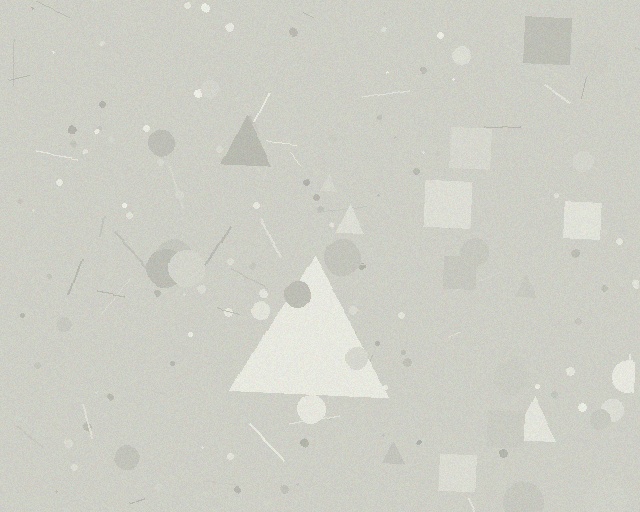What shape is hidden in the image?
A triangle is hidden in the image.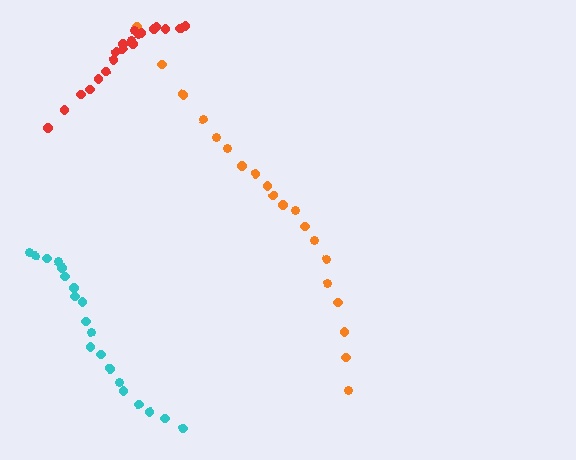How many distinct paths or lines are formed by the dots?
There are 3 distinct paths.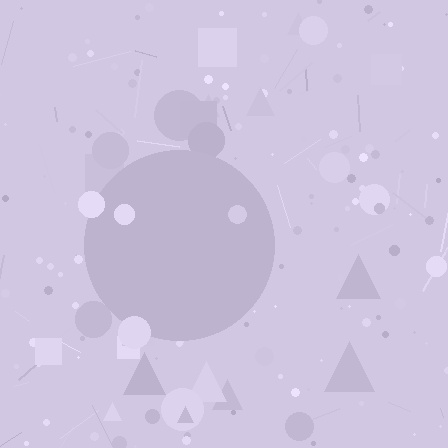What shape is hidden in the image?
A circle is hidden in the image.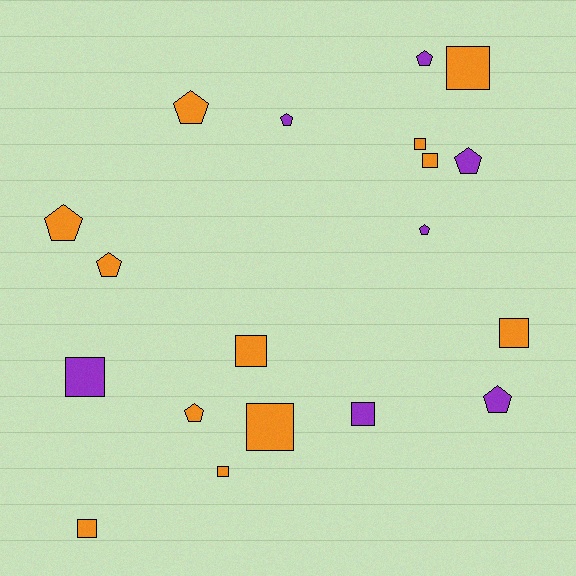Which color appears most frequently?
Orange, with 12 objects.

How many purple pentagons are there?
There are 5 purple pentagons.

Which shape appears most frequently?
Square, with 10 objects.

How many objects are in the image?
There are 19 objects.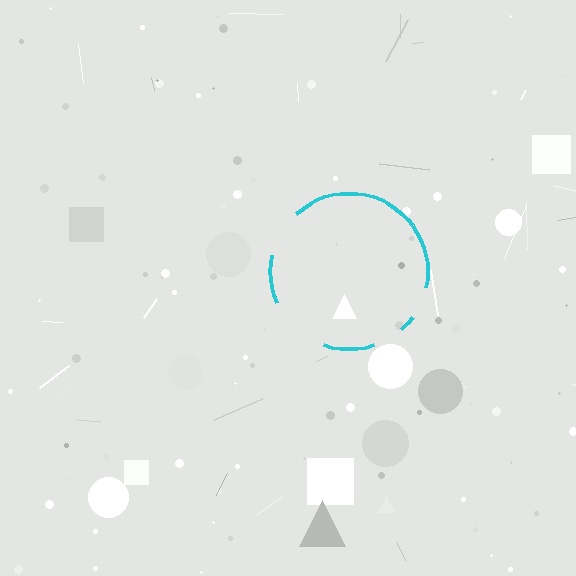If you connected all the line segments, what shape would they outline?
They would outline a circle.